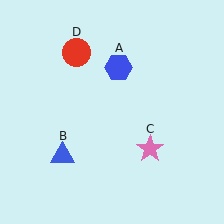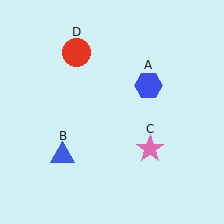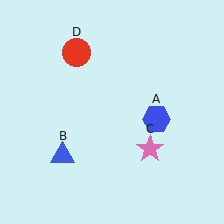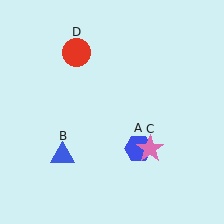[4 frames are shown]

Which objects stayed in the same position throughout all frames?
Blue triangle (object B) and pink star (object C) and red circle (object D) remained stationary.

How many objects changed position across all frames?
1 object changed position: blue hexagon (object A).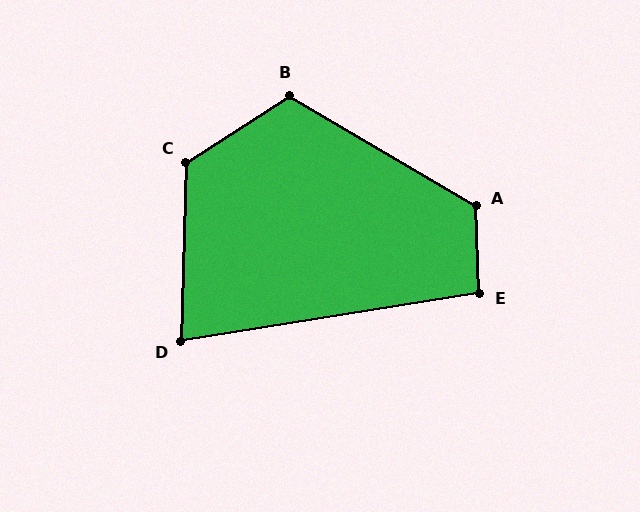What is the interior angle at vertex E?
Approximately 97 degrees (obtuse).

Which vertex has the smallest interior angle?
D, at approximately 79 degrees.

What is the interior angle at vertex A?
Approximately 123 degrees (obtuse).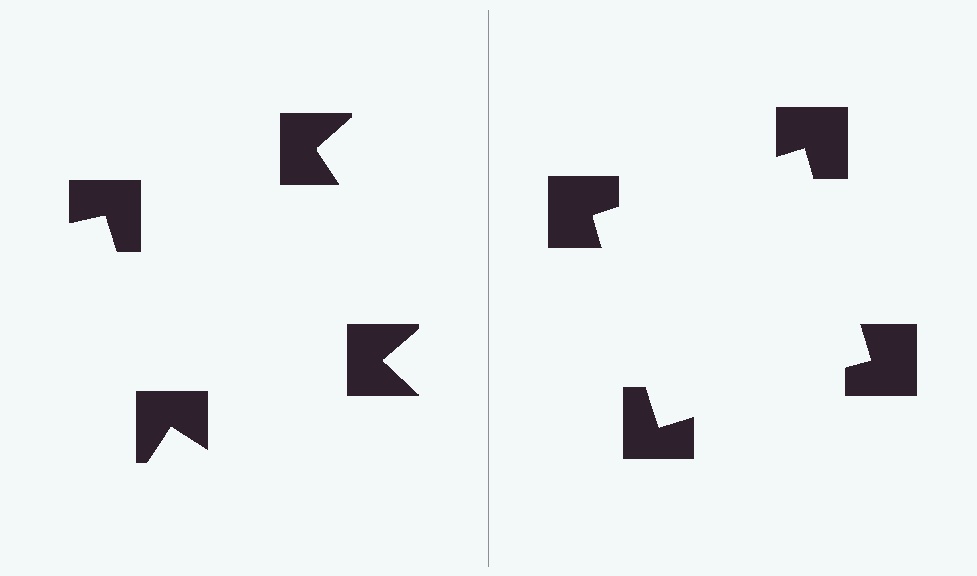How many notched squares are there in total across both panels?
8 — 4 on each side.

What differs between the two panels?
The notched squares are positioned identically on both sides; only the wedge orientations differ. On the right they align to a square; on the left they are misaligned.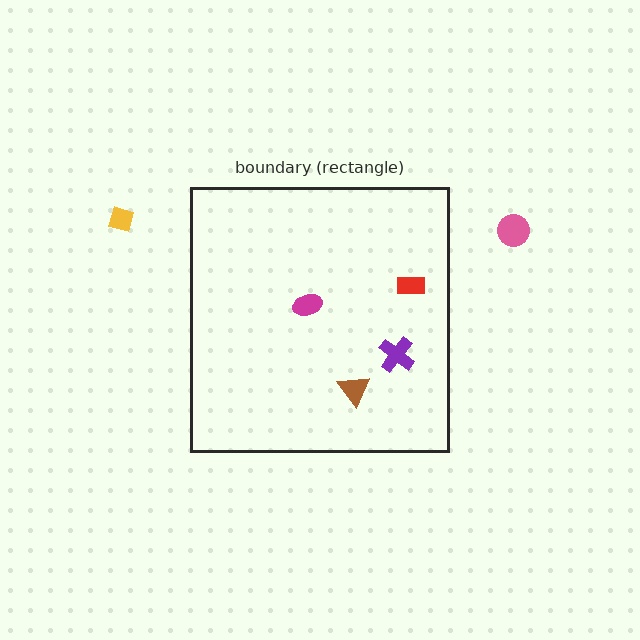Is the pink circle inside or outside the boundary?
Outside.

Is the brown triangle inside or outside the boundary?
Inside.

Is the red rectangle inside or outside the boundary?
Inside.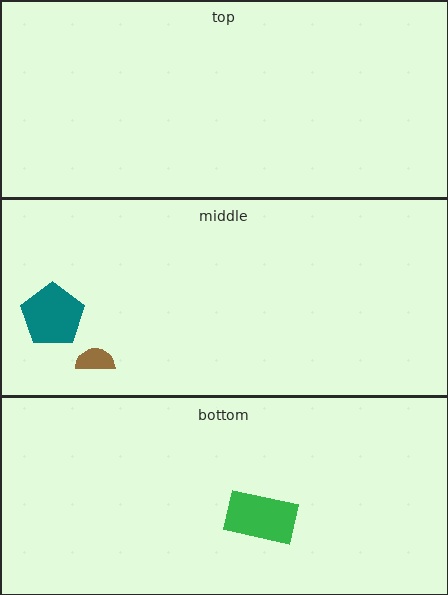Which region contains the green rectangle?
The bottom region.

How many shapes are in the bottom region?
1.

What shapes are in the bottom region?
The green rectangle.